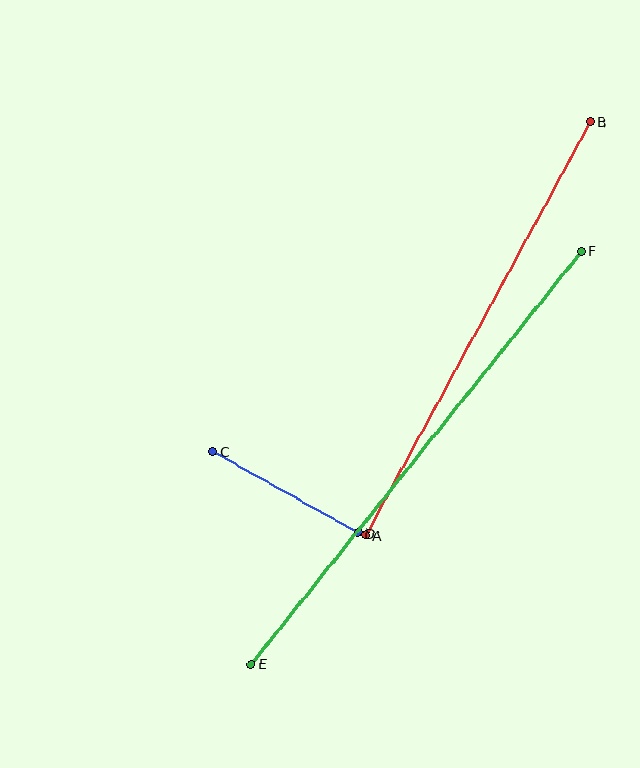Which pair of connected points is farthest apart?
Points E and F are farthest apart.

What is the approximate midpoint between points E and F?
The midpoint is at approximately (416, 458) pixels.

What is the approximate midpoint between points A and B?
The midpoint is at approximately (478, 328) pixels.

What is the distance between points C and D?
The distance is approximately 166 pixels.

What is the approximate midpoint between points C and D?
The midpoint is at approximately (285, 492) pixels.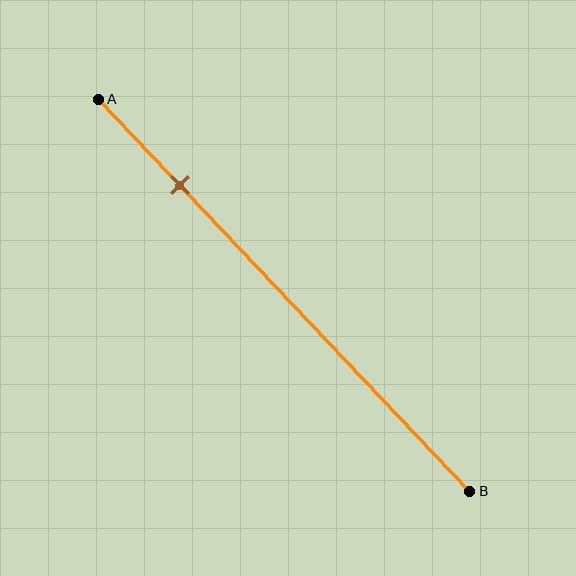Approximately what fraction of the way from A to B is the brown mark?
The brown mark is approximately 20% of the way from A to B.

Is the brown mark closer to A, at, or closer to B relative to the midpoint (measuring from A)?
The brown mark is closer to point A than the midpoint of segment AB.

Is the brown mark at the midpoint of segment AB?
No, the mark is at about 20% from A, not at the 50% midpoint.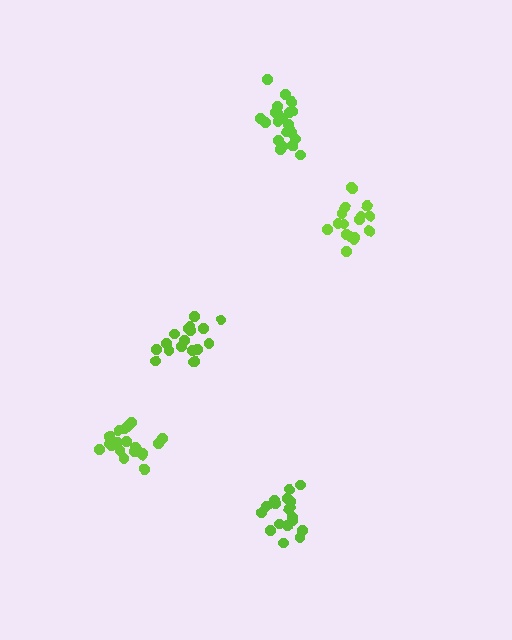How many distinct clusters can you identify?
There are 5 distinct clusters.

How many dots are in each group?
Group 1: 17 dots, Group 2: 19 dots, Group 3: 21 dots, Group 4: 20 dots, Group 5: 18 dots (95 total).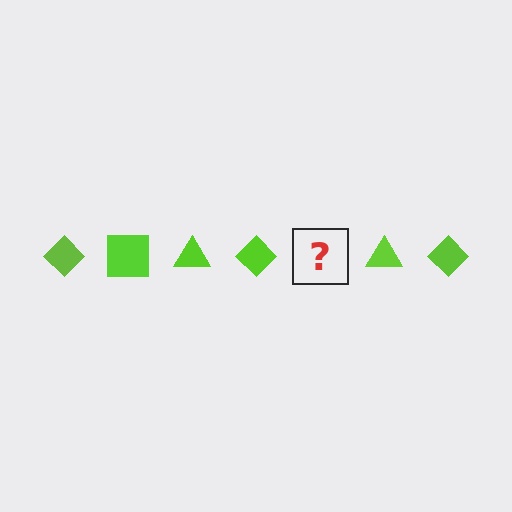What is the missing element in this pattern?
The missing element is a lime square.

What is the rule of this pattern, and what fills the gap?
The rule is that the pattern cycles through diamond, square, triangle shapes in lime. The gap should be filled with a lime square.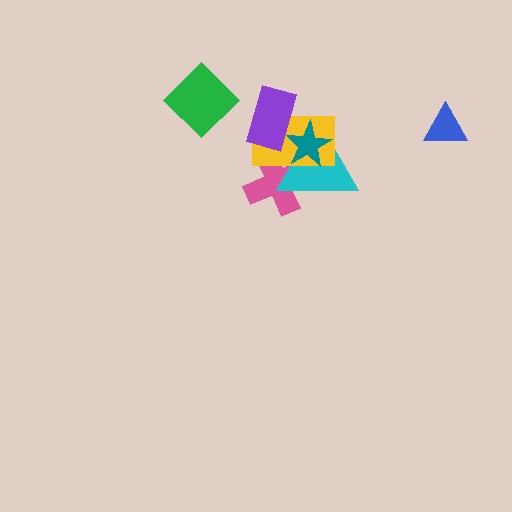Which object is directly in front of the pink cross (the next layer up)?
The cyan triangle is directly in front of the pink cross.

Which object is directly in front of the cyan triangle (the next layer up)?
The yellow rectangle is directly in front of the cyan triangle.